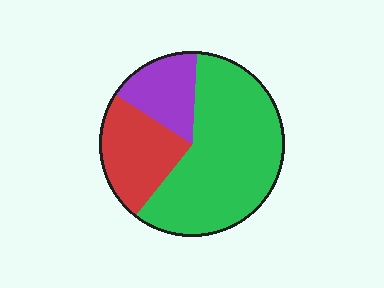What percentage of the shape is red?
Red takes up about one quarter (1/4) of the shape.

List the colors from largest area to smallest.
From largest to smallest: green, red, purple.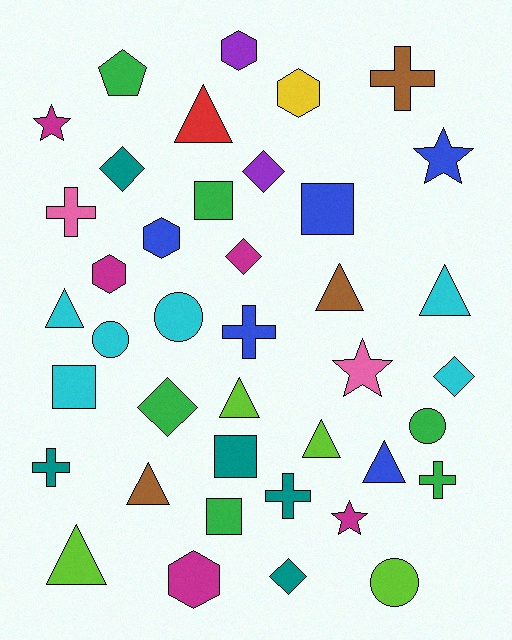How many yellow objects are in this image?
There is 1 yellow object.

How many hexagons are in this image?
There are 5 hexagons.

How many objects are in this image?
There are 40 objects.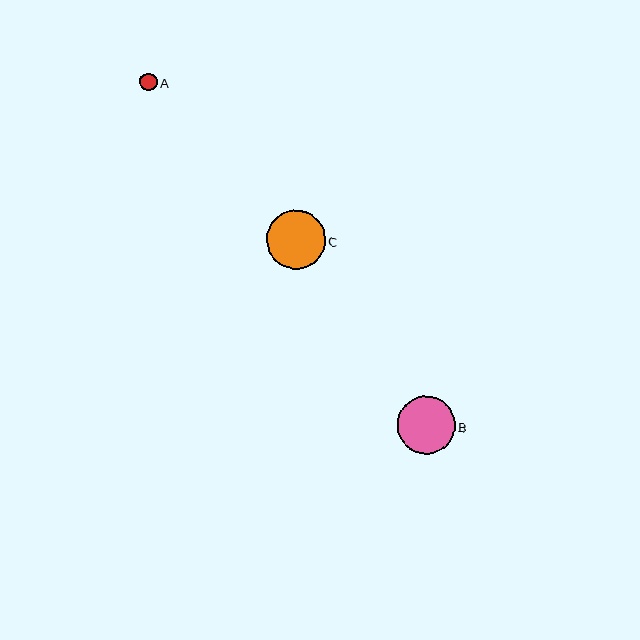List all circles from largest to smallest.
From largest to smallest: C, B, A.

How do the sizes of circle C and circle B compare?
Circle C and circle B are approximately the same size.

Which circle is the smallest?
Circle A is the smallest with a size of approximately 17 pixels.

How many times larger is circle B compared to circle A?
Circle B is approximately 3.4 times the size of circle A.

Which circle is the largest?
Circle C is the largest with a size of approximately 59 pixels.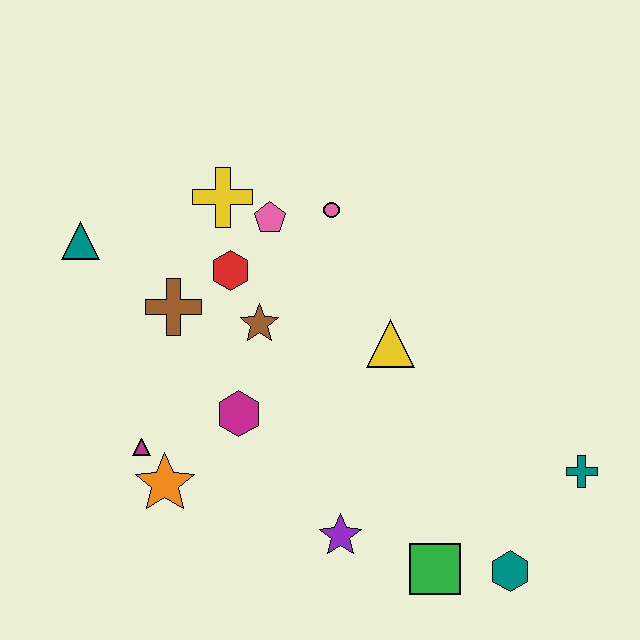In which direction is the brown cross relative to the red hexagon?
The brown cross is to the left of the red hexagon.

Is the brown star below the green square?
No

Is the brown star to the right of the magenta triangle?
Yes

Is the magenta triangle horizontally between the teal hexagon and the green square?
No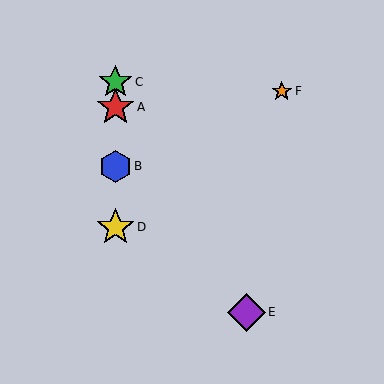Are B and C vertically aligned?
Yes, both are at x≈115.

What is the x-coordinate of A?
Object A is at x≈115.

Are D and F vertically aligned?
No, D is at x≈115 and F is at x≈282.